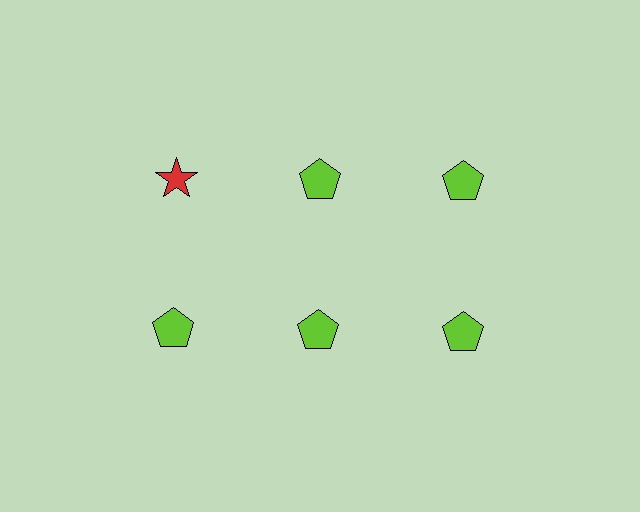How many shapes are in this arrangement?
There are 6 shapes arranged in a grid pattern.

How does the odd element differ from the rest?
It differs in both color (red instead of lime) and shape (star instead of pentagon).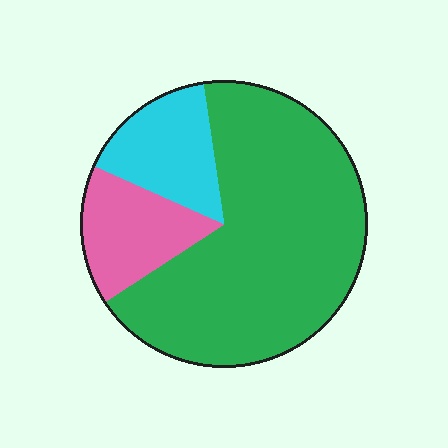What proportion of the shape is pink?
Pink covers about 15% of the shape.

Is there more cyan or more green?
Green.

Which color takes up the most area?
Green, at roughly 70%.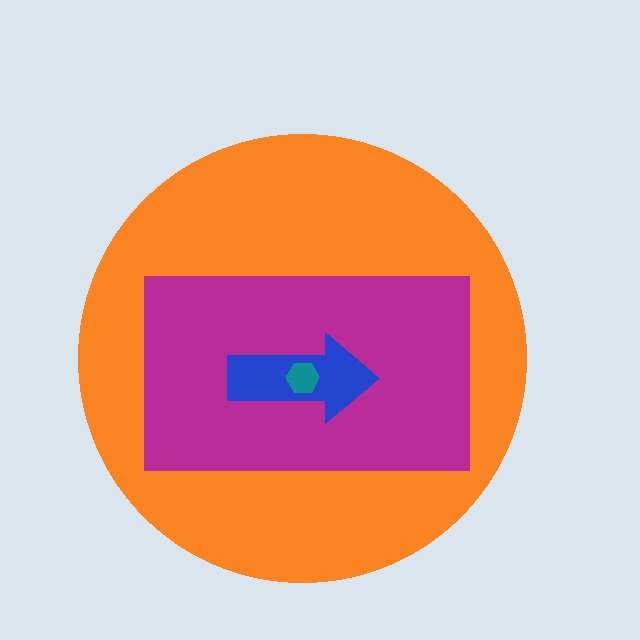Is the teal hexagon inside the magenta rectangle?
Yes.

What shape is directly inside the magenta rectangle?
The blue arrow.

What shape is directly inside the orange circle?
The magenta rectangle.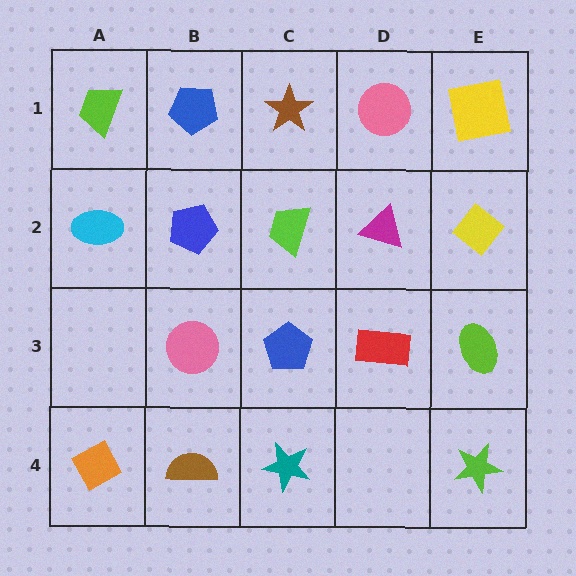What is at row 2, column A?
A cyan ellipse.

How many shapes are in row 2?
5 shapes.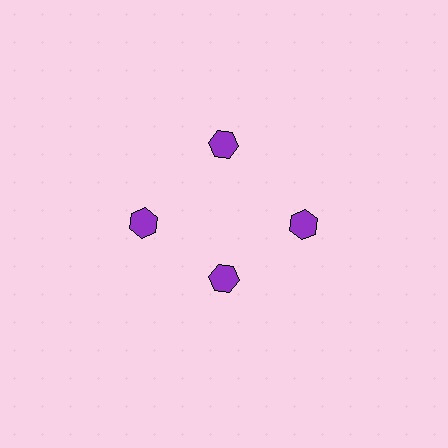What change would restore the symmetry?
The symmetry would be restored by moving it outward, back onto the ring so that all 4 hexagons sit at equal angles and equal distance from the center.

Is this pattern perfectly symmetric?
No. The 4 purple hexagons are arranged in a ring, but one element near the 6 o'clock position is pulled inward toward the center, breaking the 4-fold rotational symmetry.